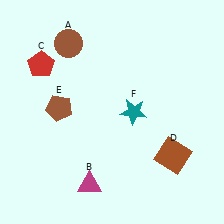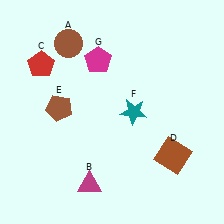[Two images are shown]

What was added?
A magenta pentagon (G) was added in Image 2.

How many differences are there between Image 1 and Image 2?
There is 1 difference between the two images.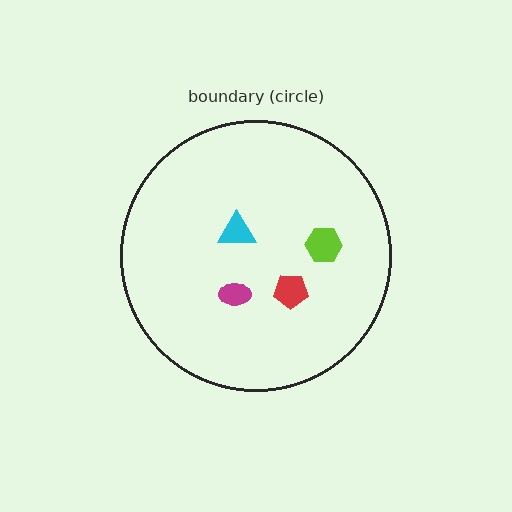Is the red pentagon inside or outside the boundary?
Inside.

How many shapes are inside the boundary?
4 inside, 0 outside.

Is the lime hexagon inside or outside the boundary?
Inside.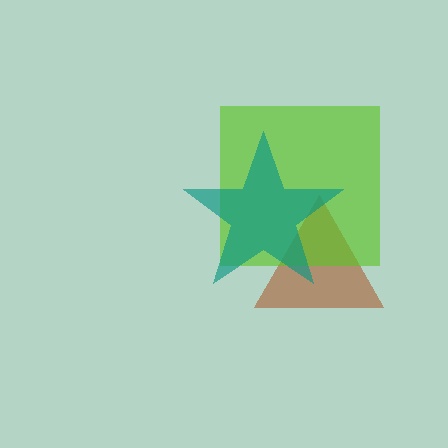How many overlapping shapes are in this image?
There are 3 overlapping shapes in the image.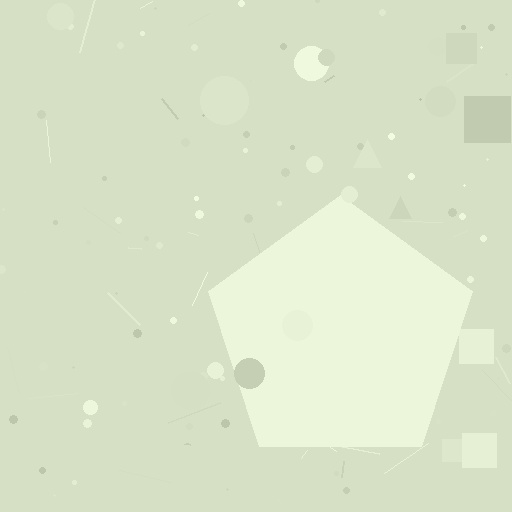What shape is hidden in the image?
A pentagon is hidden in the image.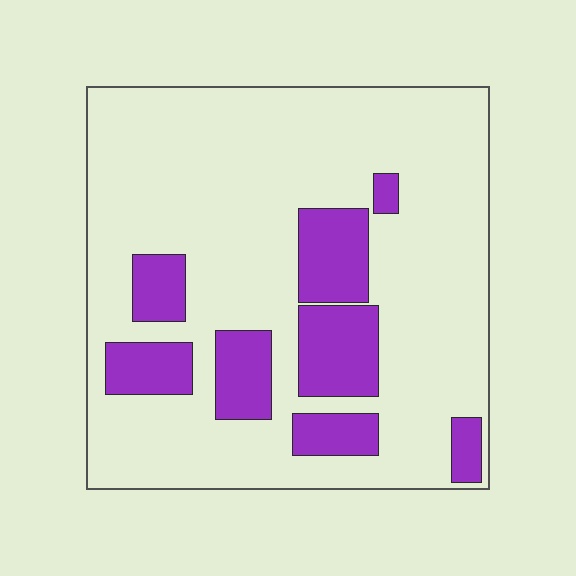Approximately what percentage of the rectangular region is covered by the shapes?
Approximately 20%.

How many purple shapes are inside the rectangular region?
8.